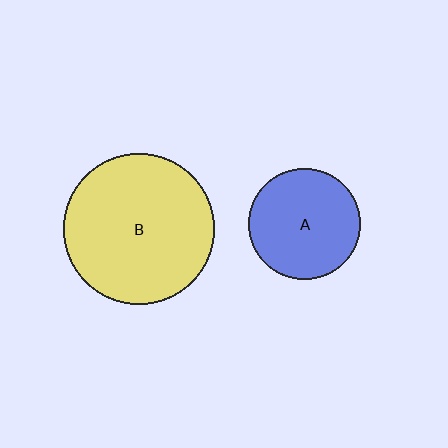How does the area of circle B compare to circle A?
Approximately 1.8 times.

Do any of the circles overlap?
No, none of the circles overlap.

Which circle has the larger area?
Circle B (yellow).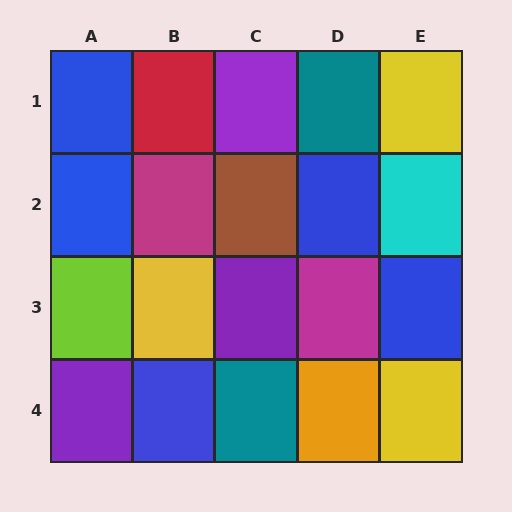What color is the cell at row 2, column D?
Blue.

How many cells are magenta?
2 cells are magenta.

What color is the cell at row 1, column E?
Yellow.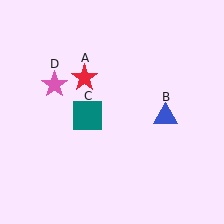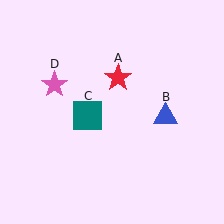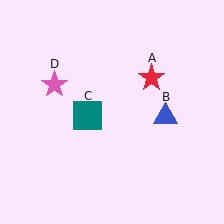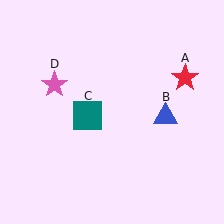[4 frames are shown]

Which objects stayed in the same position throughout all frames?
Blue triangle (object B) and teal square (object C) and pink star (object D) remained stationary.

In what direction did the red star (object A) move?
The red star (object A) moved right.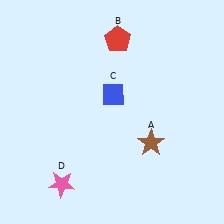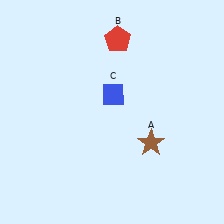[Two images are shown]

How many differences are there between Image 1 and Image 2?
There is 1 difference between the two images.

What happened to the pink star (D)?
The pink star (D) was removed in Image 2. It was in the bottom-left area of Image 1.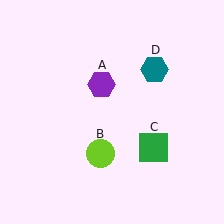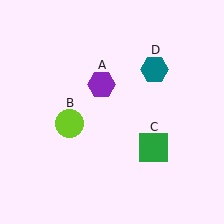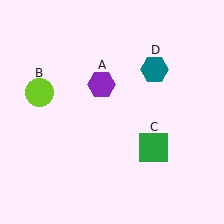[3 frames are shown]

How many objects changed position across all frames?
1 object changed position: lime circle (object B).